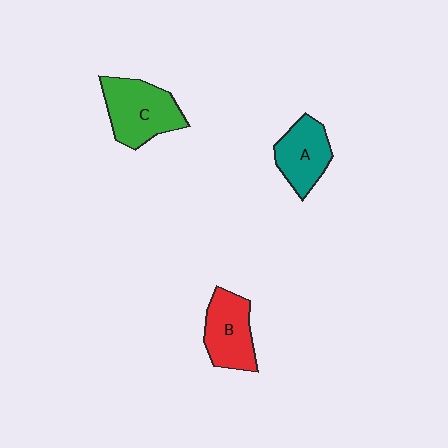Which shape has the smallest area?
Shape A (teal).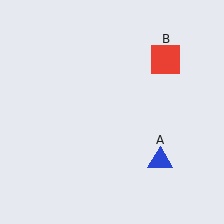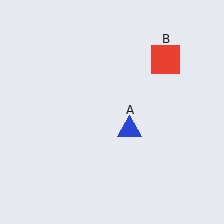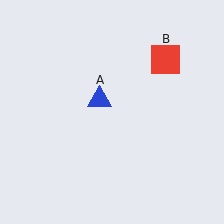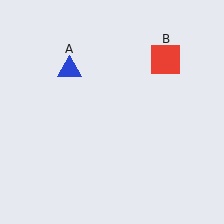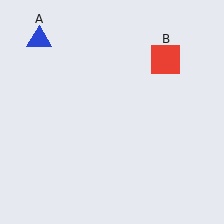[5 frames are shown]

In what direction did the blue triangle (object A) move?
The blue triangle (object A) moved up and to the left.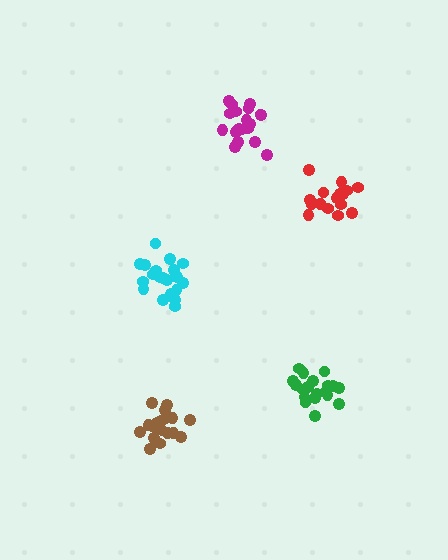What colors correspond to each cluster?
The clusters are colored: green, magenta, red, brown, cyan.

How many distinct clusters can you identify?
There are 5 distinct clusters.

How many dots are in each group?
Group 1: 20 dots, Group 2: 19 dots, Group 3: 17 dots, Group 4: 18 dots, Group 5: 20 dots (94 total).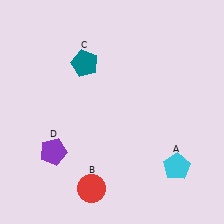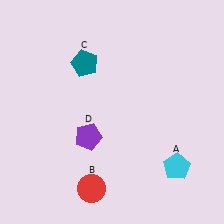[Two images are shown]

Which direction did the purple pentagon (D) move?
The purple pentagon (D) moved right.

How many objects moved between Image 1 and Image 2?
1 object moved between the two images.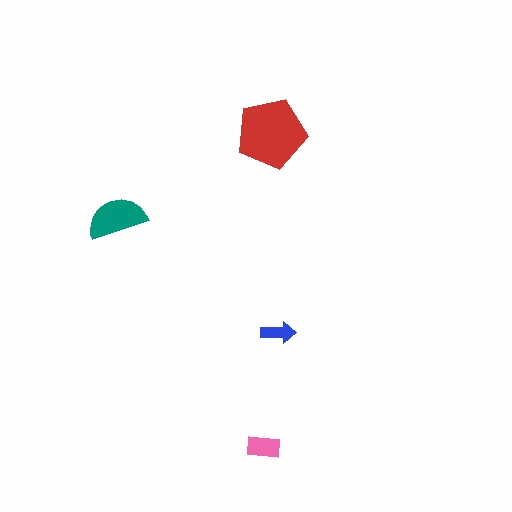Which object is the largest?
The red pentagon.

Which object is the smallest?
The blue arrow.